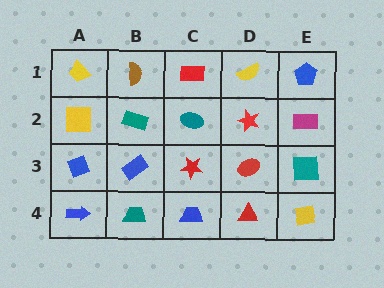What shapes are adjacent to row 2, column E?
A blue pentagon (row 1, column E), a teal square (row 3, column E), a red star (row 2, column D).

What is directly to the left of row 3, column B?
A blue diamond.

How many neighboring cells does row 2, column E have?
3.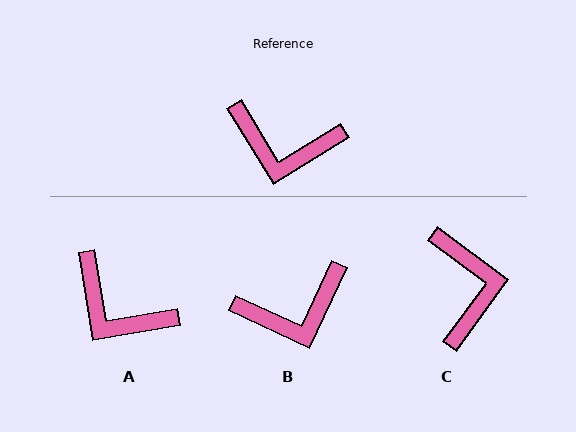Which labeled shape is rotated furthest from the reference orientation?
C, about 112 degrees away.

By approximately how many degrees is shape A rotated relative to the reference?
Approximately 22 degrees clockwise.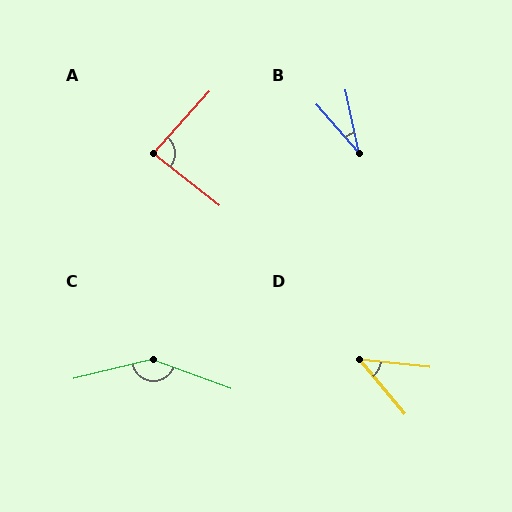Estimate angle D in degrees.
Approximately 45 degrees.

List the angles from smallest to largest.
B (30°), D (45°), A (86°), C (146°).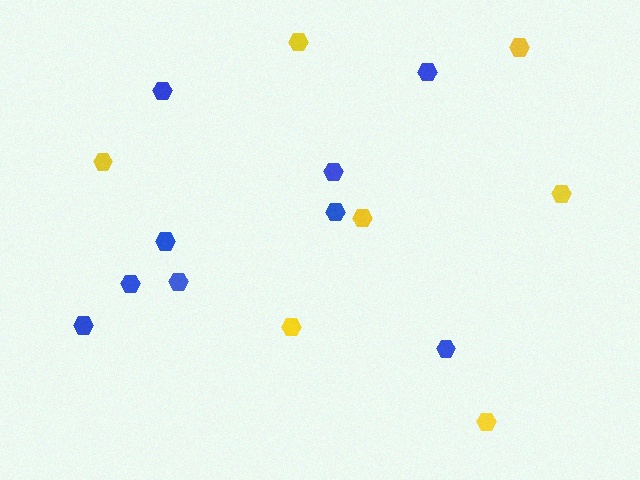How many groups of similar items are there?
There are 2 groups: one group of yellow hexagons (7) and one group of blue hexagons (9).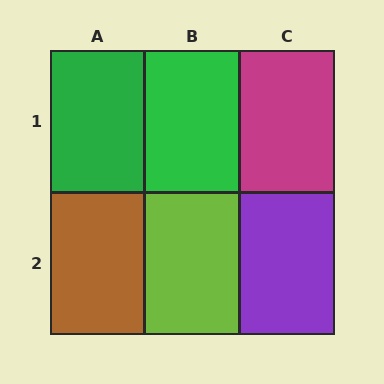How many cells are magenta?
1 cell is magenta.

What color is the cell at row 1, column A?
Green.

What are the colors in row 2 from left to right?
Brown, lime, purple.